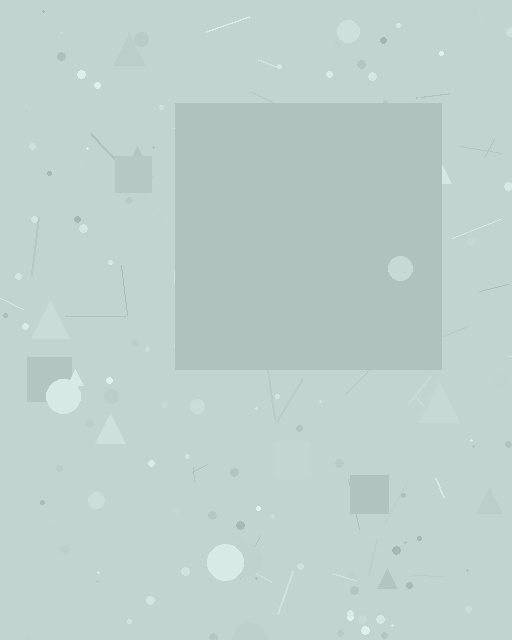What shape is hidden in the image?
A square is hidden in the image.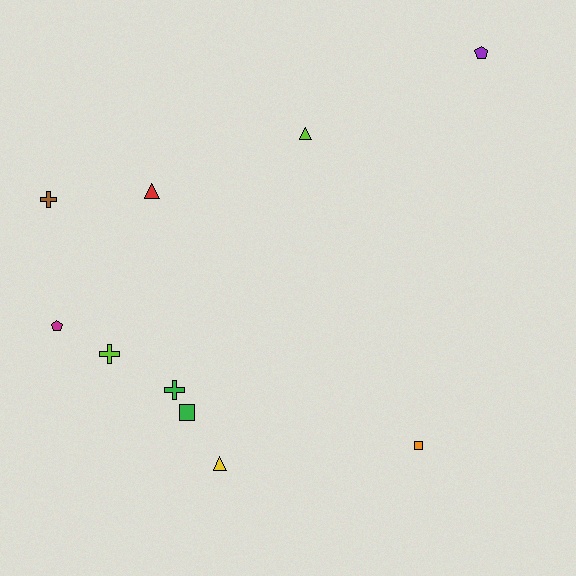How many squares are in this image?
There are 2 squares.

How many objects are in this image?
There are 10 objects.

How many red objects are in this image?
There is 1 red object.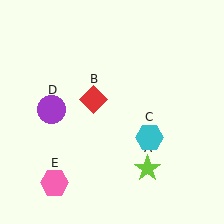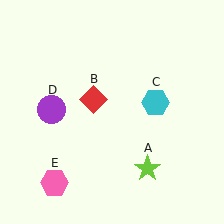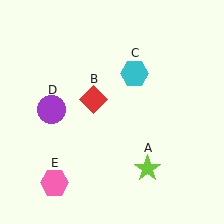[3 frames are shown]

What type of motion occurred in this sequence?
The cyan hexagon (object C) rotated counterclockwise around the center of the scene.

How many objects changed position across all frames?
1 object changed position: cyan hexagon (object C).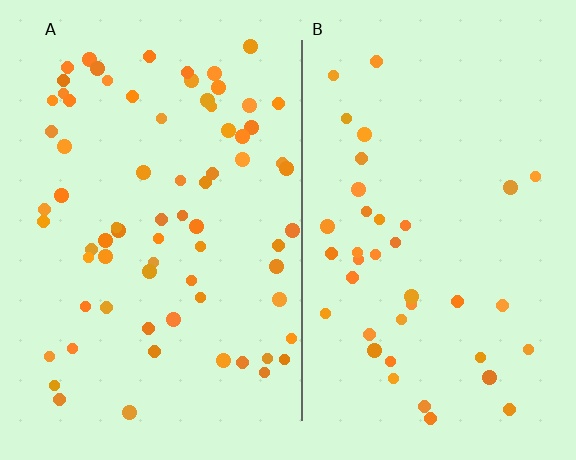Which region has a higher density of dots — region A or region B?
A (the left).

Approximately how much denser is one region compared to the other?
Approximately 1.8× — region A over region B.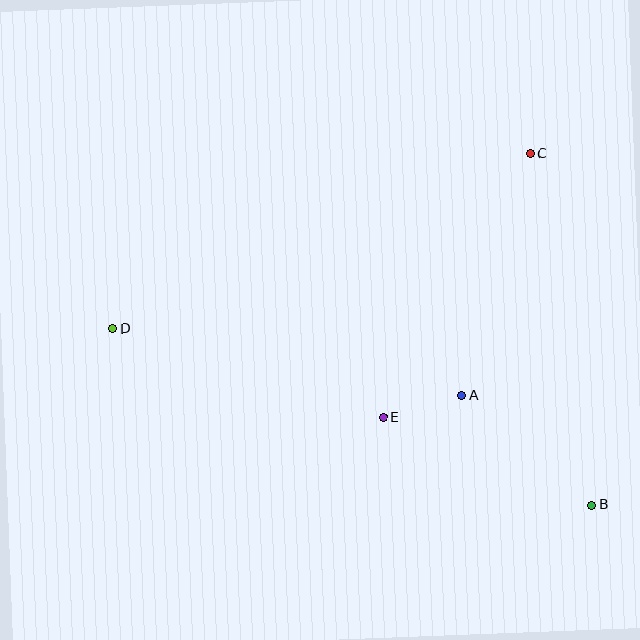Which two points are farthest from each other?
Points B and D are farthest from each other.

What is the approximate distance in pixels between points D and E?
The distance between D and E is approximately 284 pixels.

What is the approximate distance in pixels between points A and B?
The distance between A and B is approximately 170 pixels.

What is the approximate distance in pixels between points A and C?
The distance between A and C is approximately 251 pixels.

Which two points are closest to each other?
Points A and E are closest to each other.